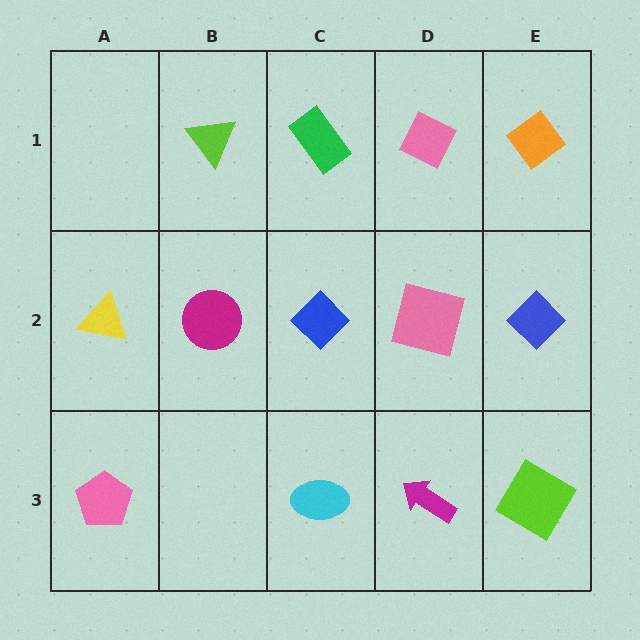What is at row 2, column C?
A blue diamond.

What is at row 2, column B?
A magenta circle.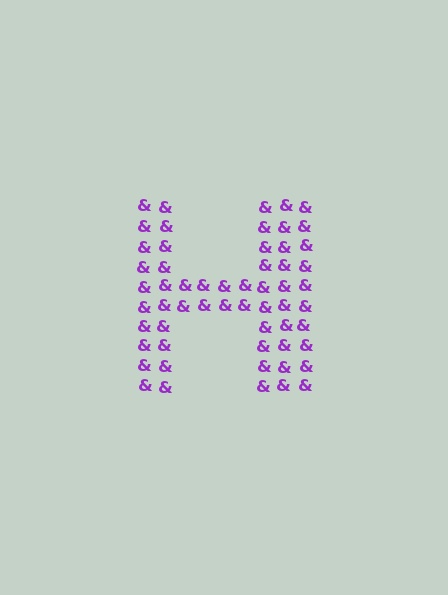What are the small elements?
The small elements are ampersands.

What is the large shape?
The large shape is the letter H.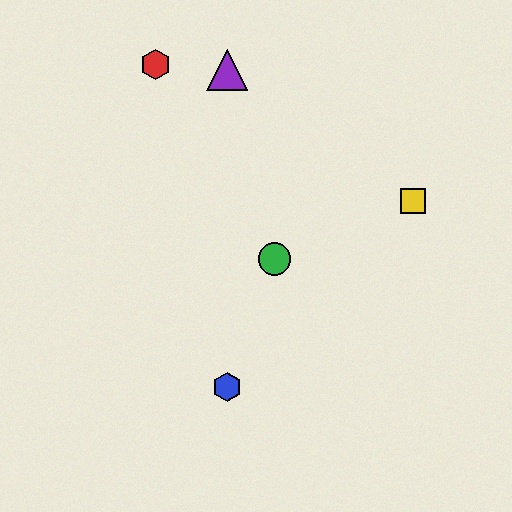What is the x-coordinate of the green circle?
The green circle is at x≈274.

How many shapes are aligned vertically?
2 shapes (the blue hexagon, the purple triangle) are aligned vertically.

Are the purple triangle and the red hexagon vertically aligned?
No, the purple triangle is at x≈227 and the red hexagon is at x≈155.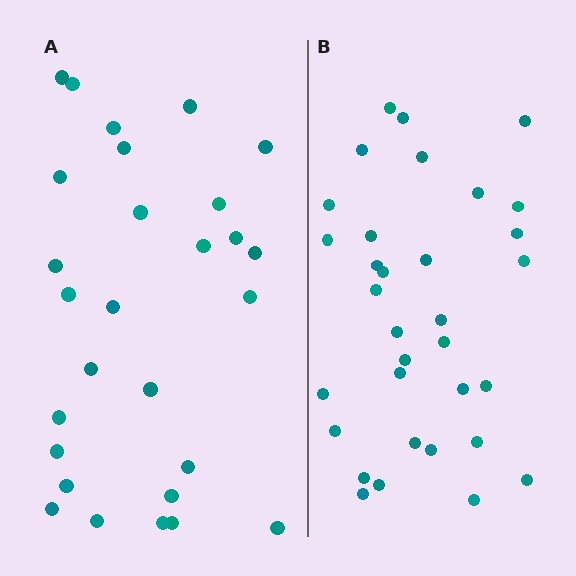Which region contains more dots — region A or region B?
Region B (the right region) has more dots.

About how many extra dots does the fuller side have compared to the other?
Region B has about 5 more dots than region A.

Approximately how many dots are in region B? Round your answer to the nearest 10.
About 30 dots. (The exact count is 33, which rounds to 30.)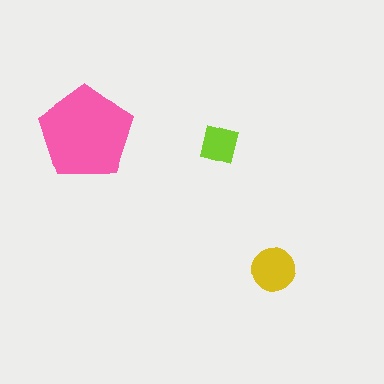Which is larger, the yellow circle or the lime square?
The yellow circle.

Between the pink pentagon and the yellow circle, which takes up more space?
The pink pentagon.